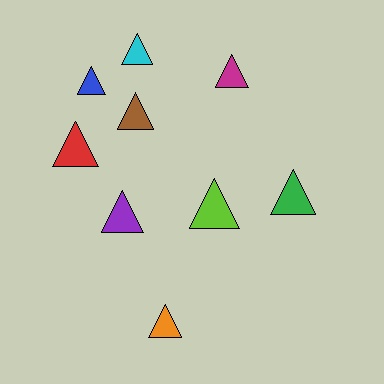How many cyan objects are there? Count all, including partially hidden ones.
There is 1 cyan object.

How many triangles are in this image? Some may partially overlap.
There are 9 triangles.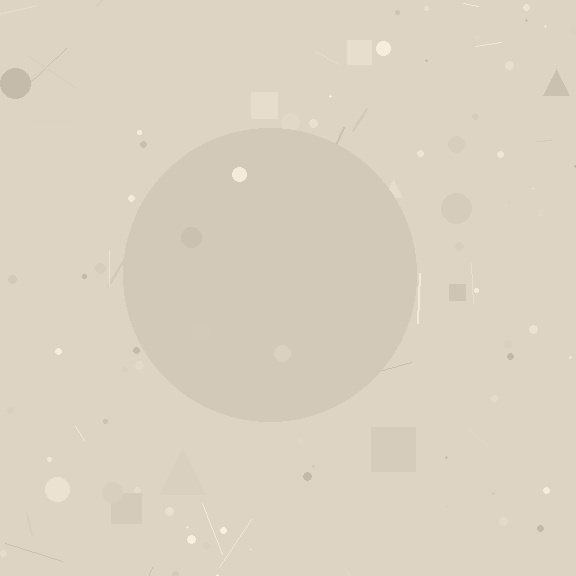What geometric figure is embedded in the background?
A circle is embedded in the background.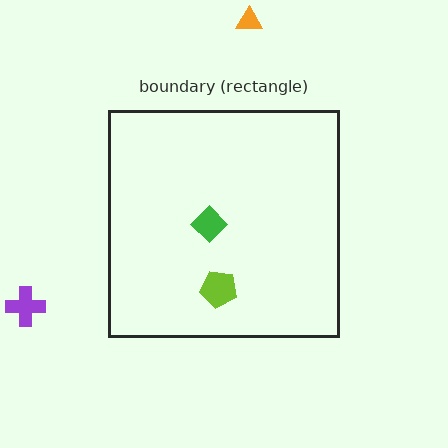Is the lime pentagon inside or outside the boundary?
Inside.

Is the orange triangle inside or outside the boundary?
Outside.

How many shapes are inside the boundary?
2 inside, 2 outside.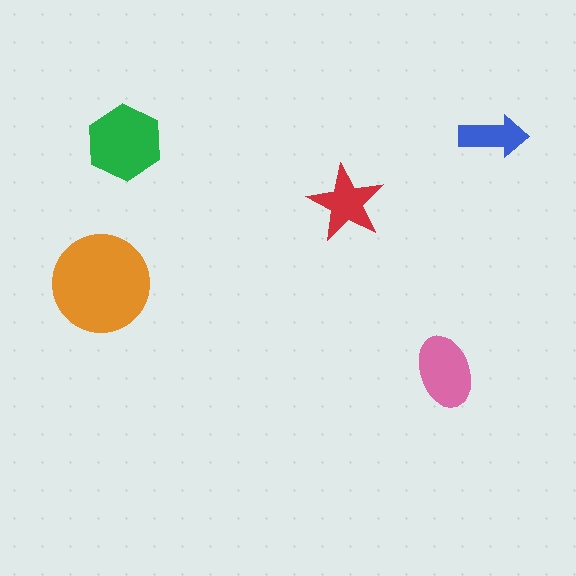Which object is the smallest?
The blue arrow.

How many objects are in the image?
There are 5 objects in the image.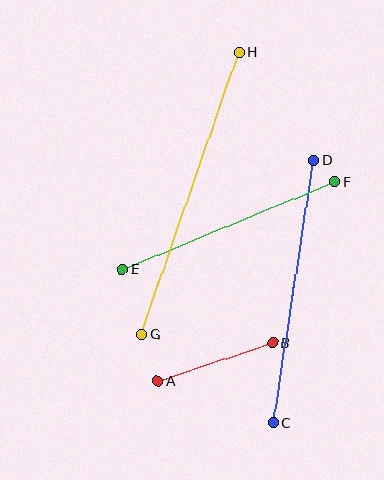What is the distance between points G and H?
The distance is approximately 299 pixels.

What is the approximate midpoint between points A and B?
The midpoint is at approximately (215, 362) pixels.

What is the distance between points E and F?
The distance is approximately 230 pixels.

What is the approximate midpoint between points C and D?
The midpoint is at approximately (294, 291) pixels.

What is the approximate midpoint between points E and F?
The midpoint is at approximately (228, 226) pixels.